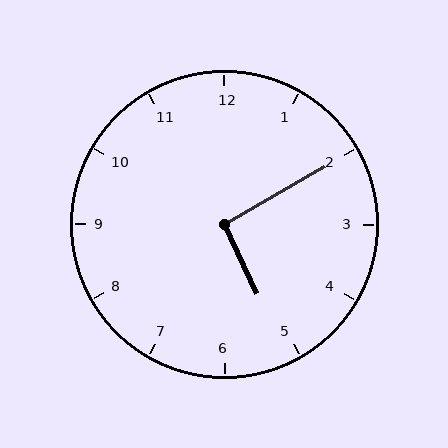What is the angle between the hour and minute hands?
Approximately 95 degrees.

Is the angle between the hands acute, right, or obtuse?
It is right.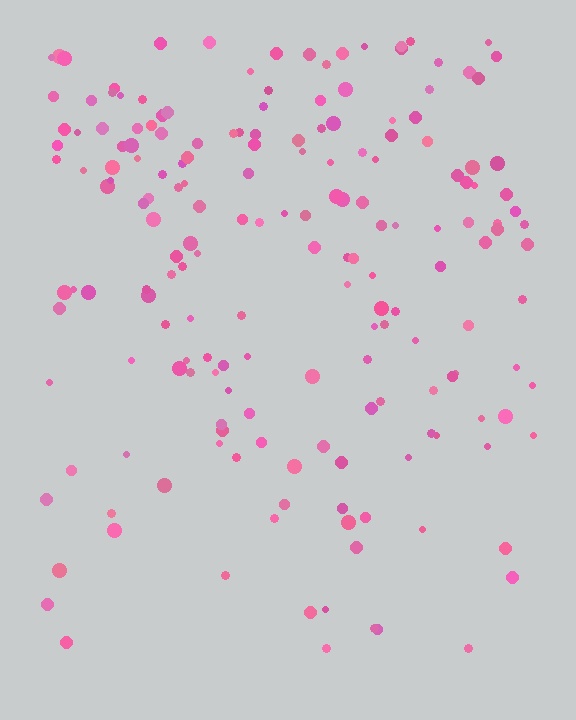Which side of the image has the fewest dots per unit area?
The bottom.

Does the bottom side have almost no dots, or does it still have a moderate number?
Still a moderate number, just noticeably fewer than the top.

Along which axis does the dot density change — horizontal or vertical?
Vertical.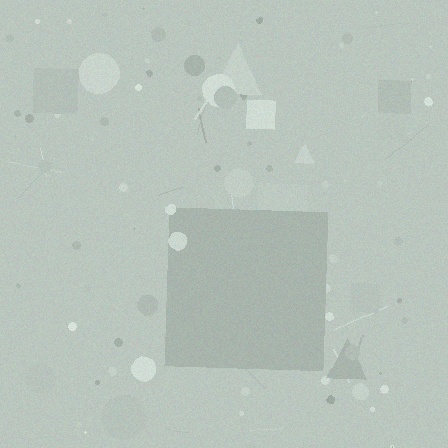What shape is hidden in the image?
A square is hidden in the image.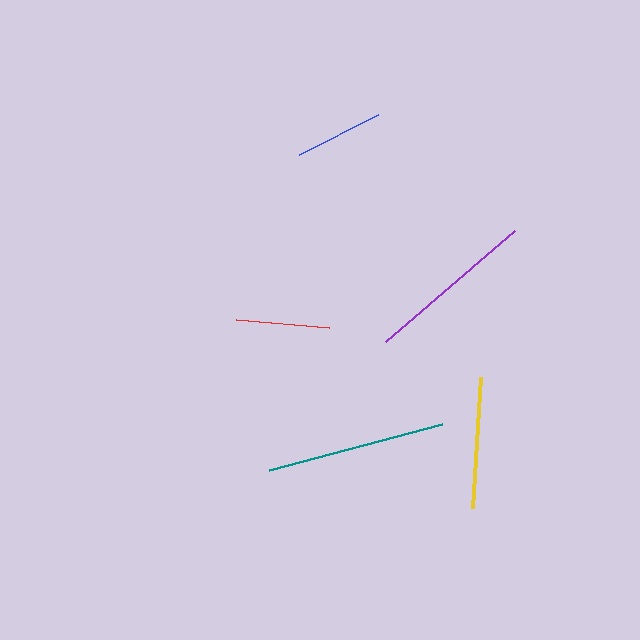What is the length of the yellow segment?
The yellow segment is approximately 131 pixels long.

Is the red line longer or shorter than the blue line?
The red line is longer than the blue line.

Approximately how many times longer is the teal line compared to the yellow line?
The teal line is approximately 1.4 times the length of the yellow line.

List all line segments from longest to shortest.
From longest to shortest: teal, purple, yellow, red, blue.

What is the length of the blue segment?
The blue segment is approximately 89 pixels long.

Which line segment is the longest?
The teal line is the longest at approximately 179 pixels.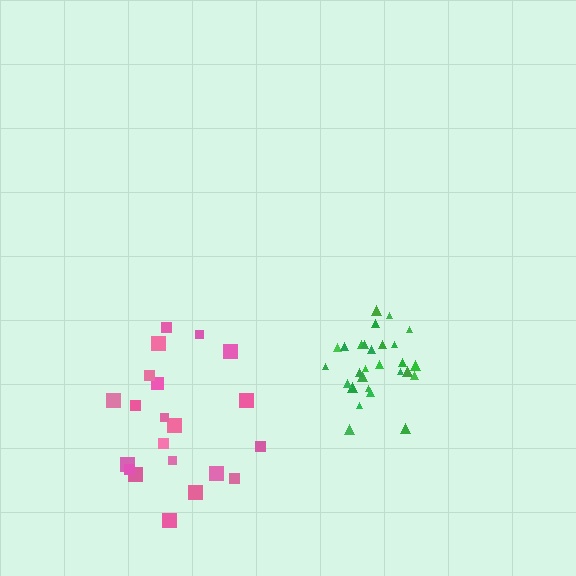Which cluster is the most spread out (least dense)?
Pink.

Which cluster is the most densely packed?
Green.